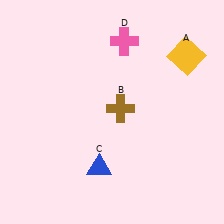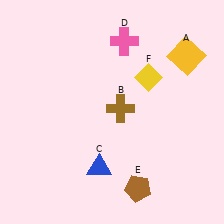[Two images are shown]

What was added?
A brown pentagon (E), a yellow diamond (F) were added in Image 2.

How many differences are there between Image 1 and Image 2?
There are 2 differences between the two images.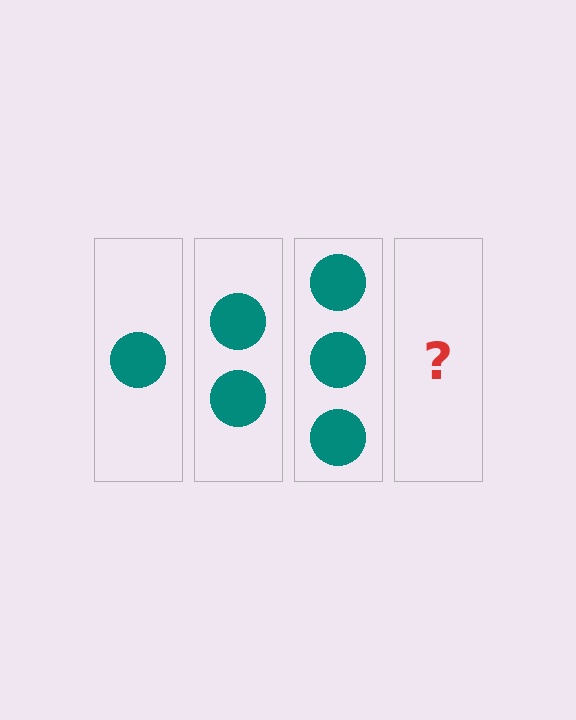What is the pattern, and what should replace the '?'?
The pattern is that each step adds one more circle. The '?' should be 4 circles.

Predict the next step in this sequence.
The next step is 4 circles.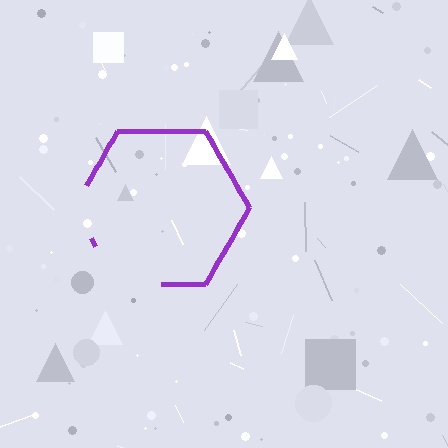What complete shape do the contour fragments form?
The contour fragments form a hexagon.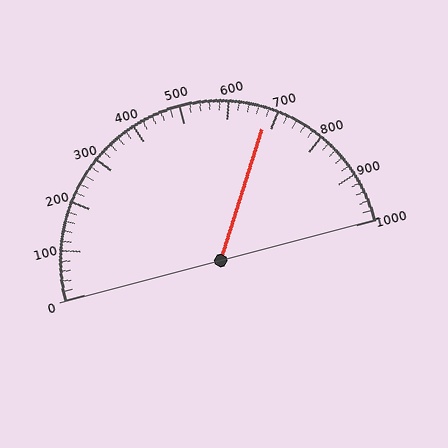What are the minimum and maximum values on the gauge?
The gauge ranges from 0 to 1000.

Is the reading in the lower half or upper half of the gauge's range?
The reading is in the upper half of the range (0 to 1000).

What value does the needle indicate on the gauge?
The needle indicates approximately 680.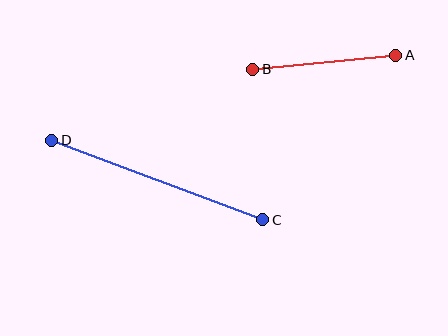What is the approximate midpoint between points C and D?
The midpoint is at approximately (157, 180) pixels.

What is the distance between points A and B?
The distance is approximately 144 pixels.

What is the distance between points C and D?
The distance is approximately 225 pixels.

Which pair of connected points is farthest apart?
Points C and D are farthest apart.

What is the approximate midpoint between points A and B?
The midpoint is at approximately (324, 62) pixels.